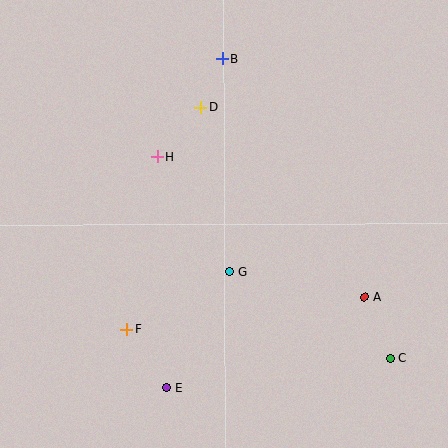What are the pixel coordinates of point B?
Point B is at (223, 59).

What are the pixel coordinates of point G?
Point G is at (230, 272).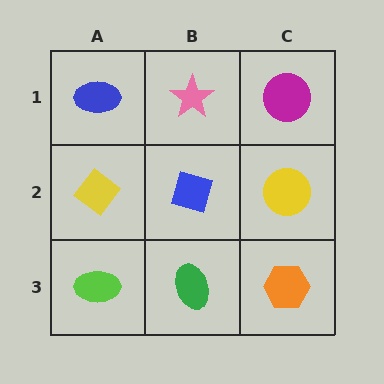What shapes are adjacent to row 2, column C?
A magenta circle (row 1, column C), an orange hexagon (row 3, column C), a blue diamond (row 2, column B).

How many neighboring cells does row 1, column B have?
3.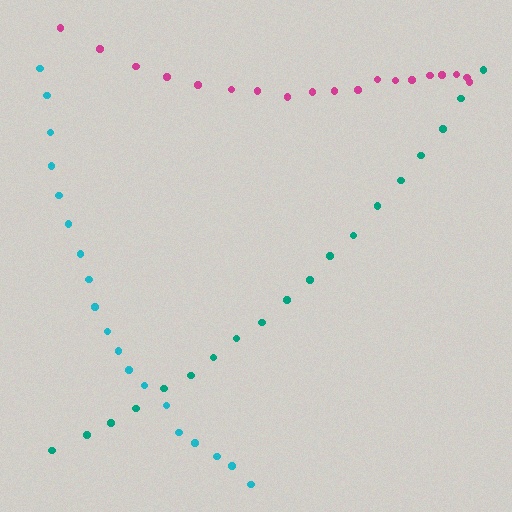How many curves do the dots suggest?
There are 3 distinct paths.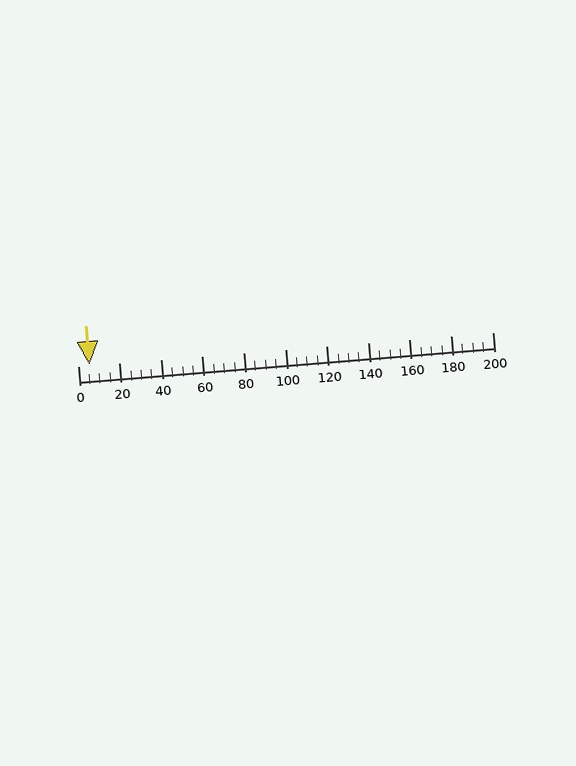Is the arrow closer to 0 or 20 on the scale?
The arrow is closer to 0.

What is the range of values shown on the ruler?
The ruler shows values from 0 to 200.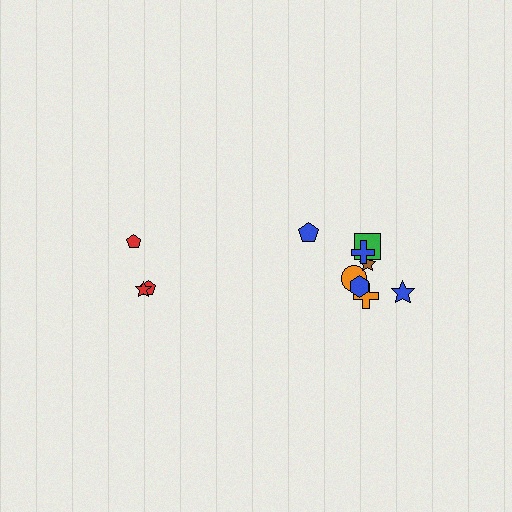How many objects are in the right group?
There are 8 objects.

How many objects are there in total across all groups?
There are 11 objects.